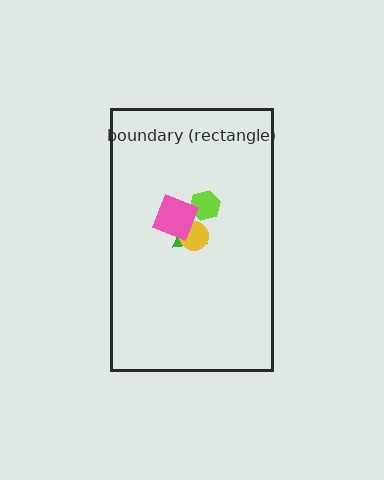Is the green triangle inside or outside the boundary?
Inside.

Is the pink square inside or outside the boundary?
Inside.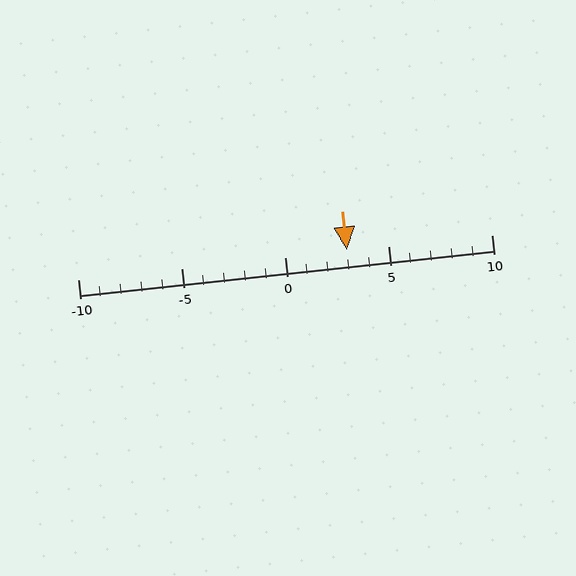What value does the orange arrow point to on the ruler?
The orange arrow points to approximately 3.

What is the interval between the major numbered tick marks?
The major tick marks are spaced 5 units apart.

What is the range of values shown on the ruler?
The ruler shows values from -10 to 10.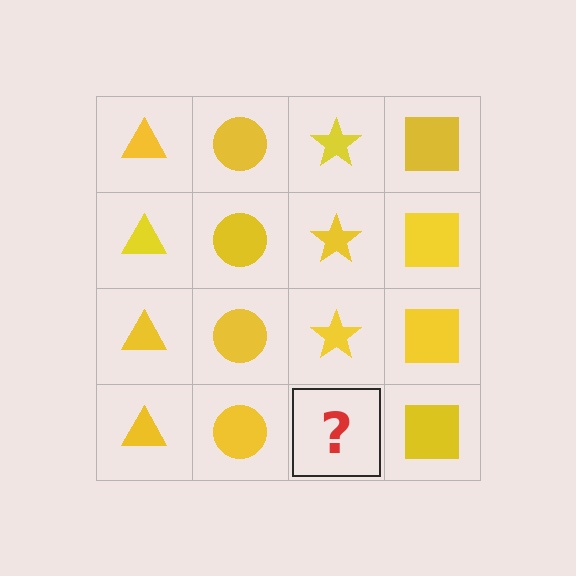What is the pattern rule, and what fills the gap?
The rule is that each column has a consistent shape. The gap should be filled with a yellow star.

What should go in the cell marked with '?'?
The missing cell should contain a yellow star.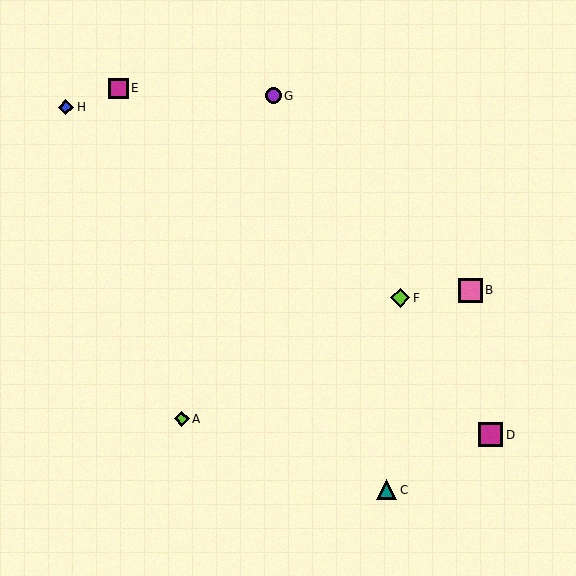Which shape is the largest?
The magenta square (labeled D) is the largest.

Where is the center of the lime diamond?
The center of the lime diamond is at (182, 419).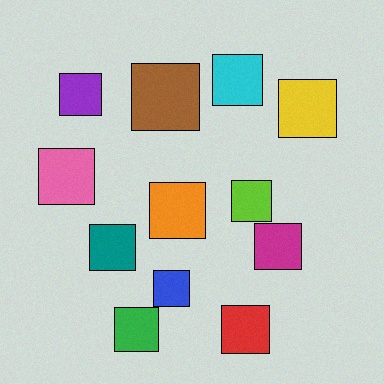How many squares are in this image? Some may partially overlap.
There are 12 squares.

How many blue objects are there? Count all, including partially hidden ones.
There is 1 blue object.